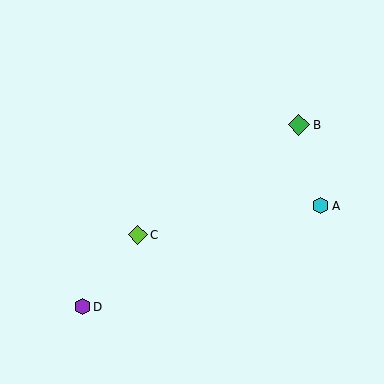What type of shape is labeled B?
Shape B is a green diamond.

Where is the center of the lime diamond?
The center of the lime diamond is at (138, 235).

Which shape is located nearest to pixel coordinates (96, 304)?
The purple hexagon (labeled D) at (82, 307) is nearest to that location.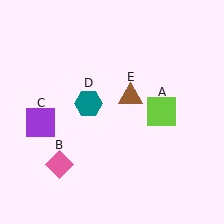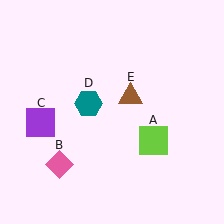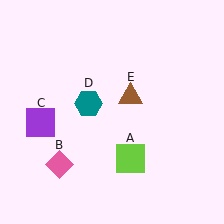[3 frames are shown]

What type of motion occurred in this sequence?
The lime square (object A) rotated clockwise around the center of the scene.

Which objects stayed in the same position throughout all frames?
Pink diamond (object B) and purple square (object C) and teal hexagon (object D) and brown triangle (object E) remained stationary.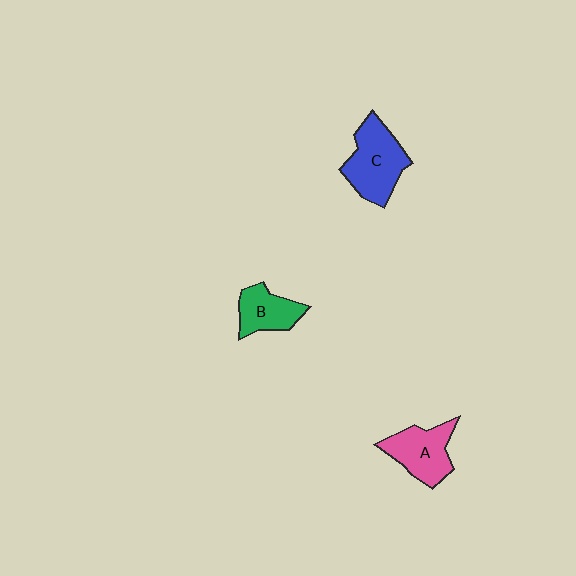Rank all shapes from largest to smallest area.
From largest to smallest: C (blue), A (pink), B (green).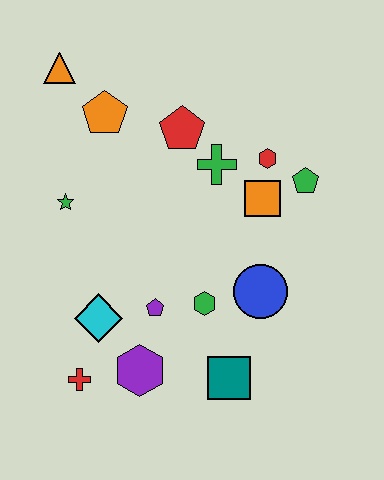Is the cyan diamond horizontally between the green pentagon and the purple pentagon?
No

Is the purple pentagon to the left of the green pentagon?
Yes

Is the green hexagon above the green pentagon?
No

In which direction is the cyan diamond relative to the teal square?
The cyan diamond is to the left of the teal square.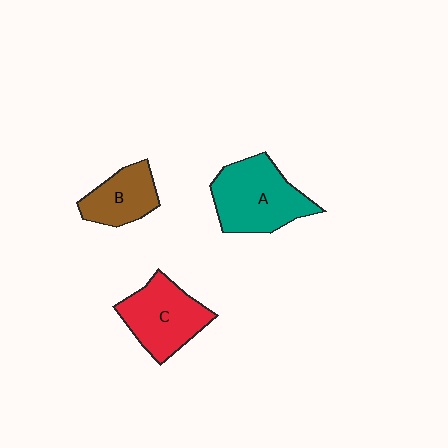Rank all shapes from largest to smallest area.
From largest to smallest: A (teal), C (red), B (brown).